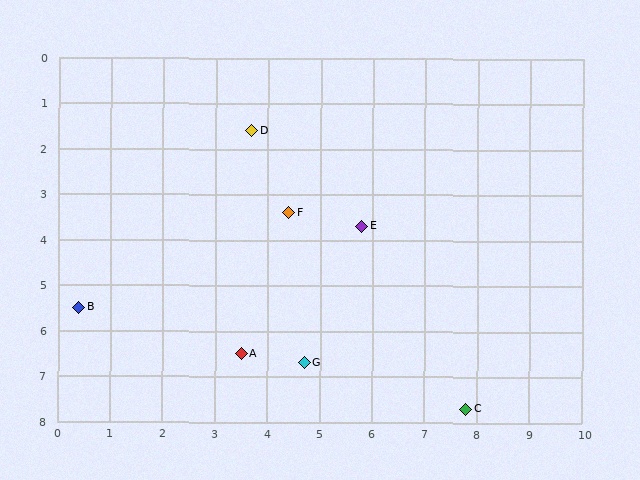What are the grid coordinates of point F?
Point F is at approximately (4.4, 3.4).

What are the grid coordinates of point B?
Point B is at approximately (0.4, 5.5).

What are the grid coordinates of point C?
Point C is at approximately (7.8, 7.7).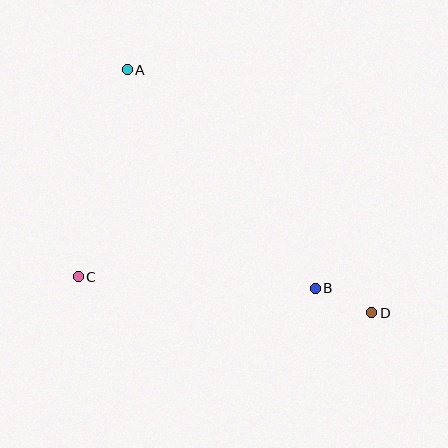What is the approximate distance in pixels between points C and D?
The distance between C and D is approximately 296 pixels.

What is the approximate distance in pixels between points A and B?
The distance between A and B is approximately 288 pixels.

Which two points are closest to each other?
Points B and D are closest to each other.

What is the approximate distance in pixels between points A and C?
The distance between A and C is approximately 213 pixels.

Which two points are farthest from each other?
Points A and D are farthest from each other.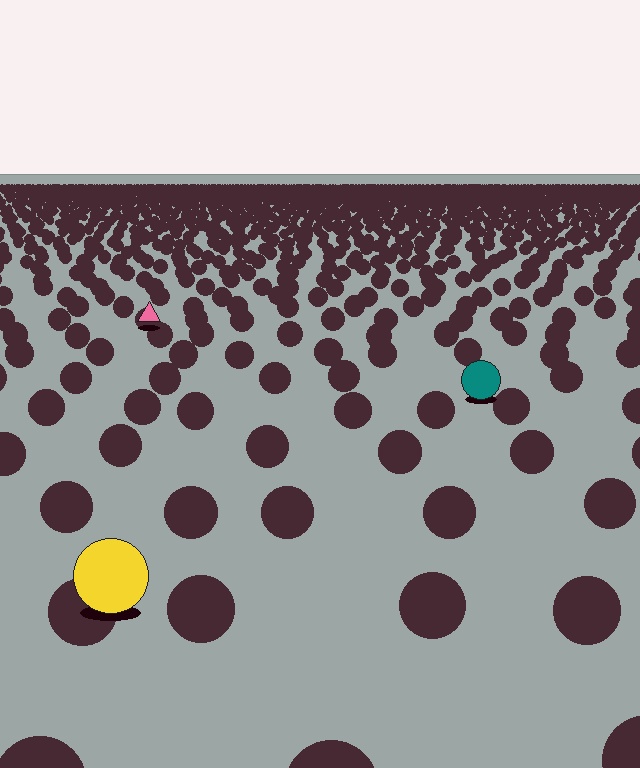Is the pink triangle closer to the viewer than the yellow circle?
No. The yellow circle is closer — you can tell from the texture gradient: the ground texture is coarser near it.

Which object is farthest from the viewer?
The pink triangle is farthest from the viewer. It appears smaller and the ground texture around it is denser.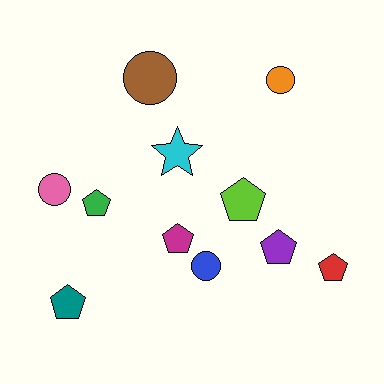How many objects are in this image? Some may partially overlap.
There are 11 objects.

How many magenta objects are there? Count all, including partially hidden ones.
There is 1 magenta object.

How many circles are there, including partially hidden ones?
There are 4 circles.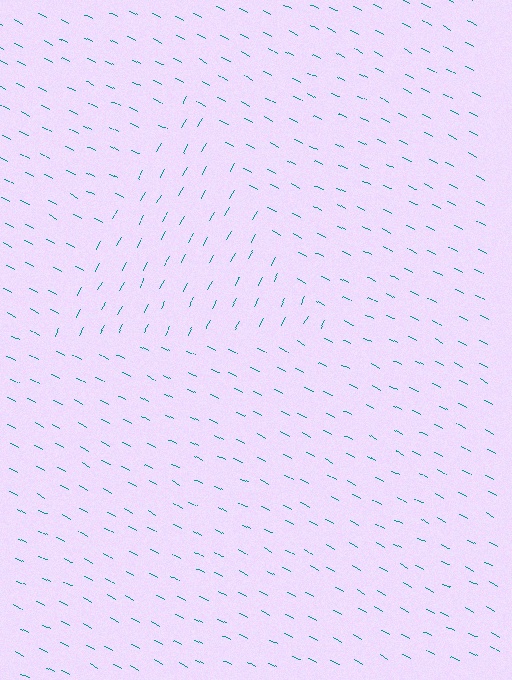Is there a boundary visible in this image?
Yes, there is a texture boundary formed by a change in line orientation.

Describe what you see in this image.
The image is filled with small teal line segments. A triangle region in the image has lines oriented differently from the surrounding lines, creating a visible texture boundary.